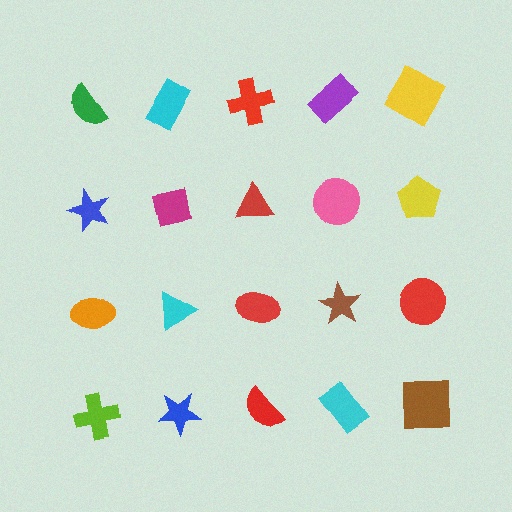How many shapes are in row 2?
5 shapes.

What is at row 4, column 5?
A brown square.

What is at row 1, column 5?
A yellow diamond.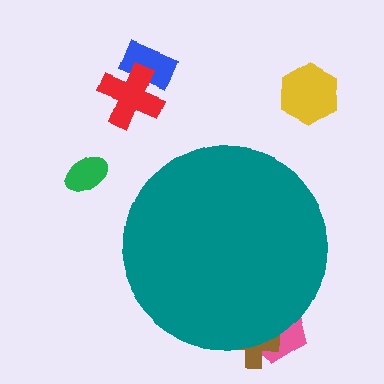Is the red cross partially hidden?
No, the red cross is fully visible.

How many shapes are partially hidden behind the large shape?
2 shapes are partially hidden.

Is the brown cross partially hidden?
Yes, the brown cross is partially hidden behind the teal circle.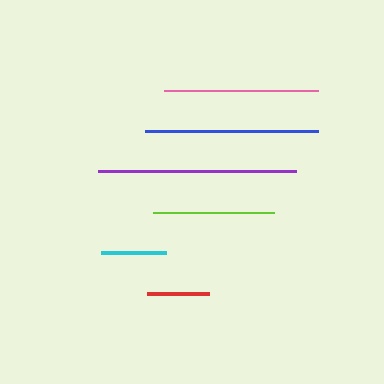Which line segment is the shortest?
The red line is the shortest at approximately 62 pixels.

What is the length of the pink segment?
The pink segment is approximately 154 pixels long.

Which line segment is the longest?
The purple line is the longest at approximately 198 pixels.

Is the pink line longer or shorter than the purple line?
The purple line is longer than the pink line.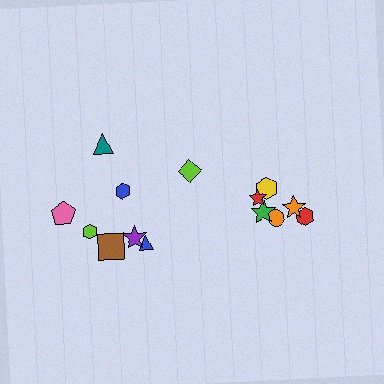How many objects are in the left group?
There are 8 objects.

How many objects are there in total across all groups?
There are 14 objects.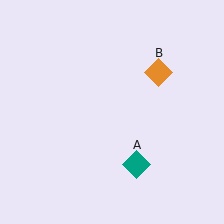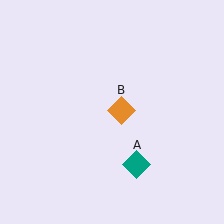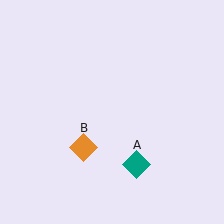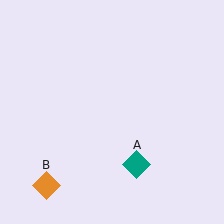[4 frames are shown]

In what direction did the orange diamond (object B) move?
The orange diamond (object B) moved down and to the left.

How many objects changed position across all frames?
1 object changed position: orange diamond (object B).